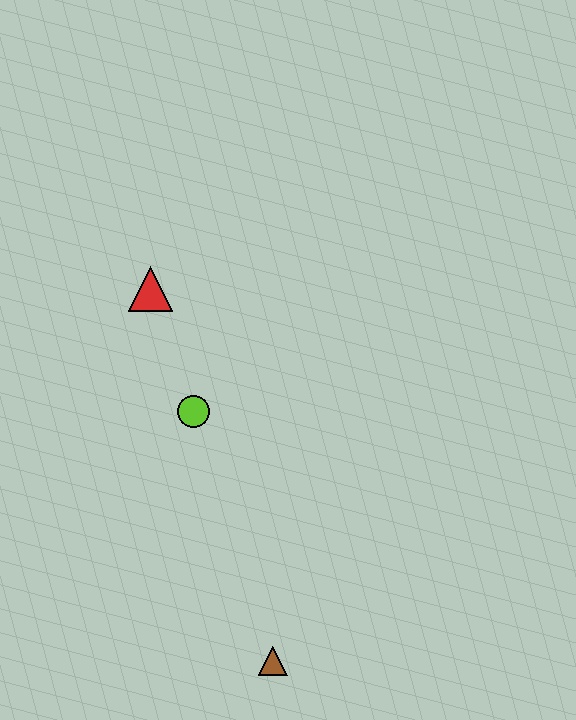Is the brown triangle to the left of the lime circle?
No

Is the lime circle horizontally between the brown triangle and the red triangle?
Yes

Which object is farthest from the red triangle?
The brown triangle is farthest from the red triangle.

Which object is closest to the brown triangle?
The lime circle is closest to the brown triangle.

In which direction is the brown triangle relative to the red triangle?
The brown triangle is below the red triangle.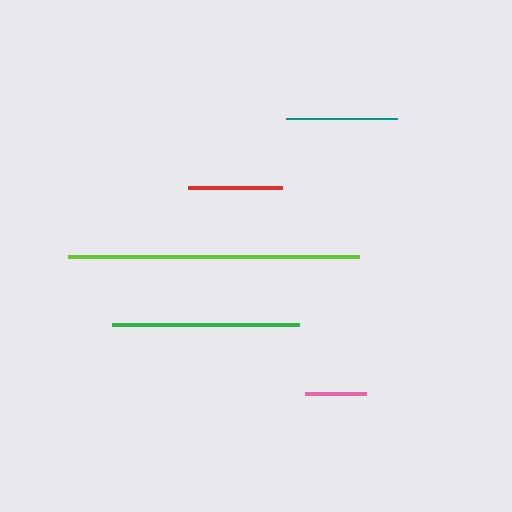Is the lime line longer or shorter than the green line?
The lime line is longer than the green line.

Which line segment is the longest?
The lime line is the longest at approximately 291 pixels.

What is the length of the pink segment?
The pink segment is approximately 62 pixels long.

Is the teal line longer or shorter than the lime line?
The lime line is longer than the teal line.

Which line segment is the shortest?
The pink line is the shortest at approximately 62 pixels.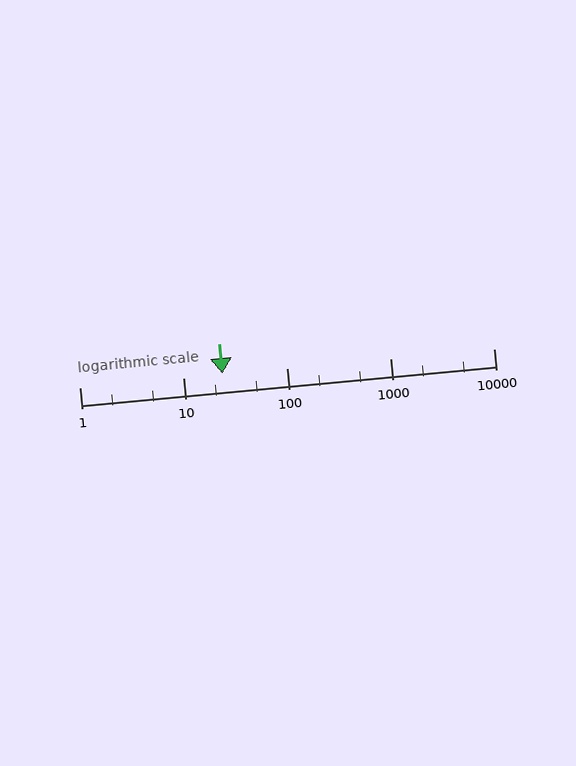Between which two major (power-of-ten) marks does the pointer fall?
The pointer is between 10 and 100.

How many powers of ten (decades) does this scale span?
The scale spans 4 decades, from 1 to 10000.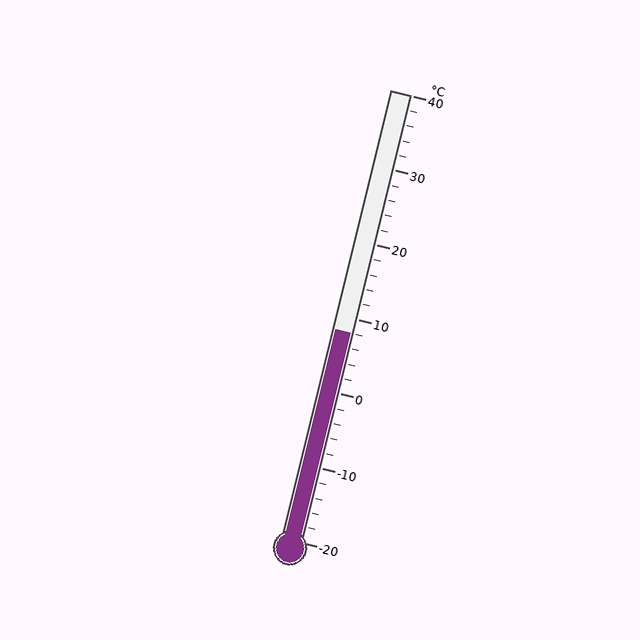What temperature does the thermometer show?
The thermometer shows approximately 8°C.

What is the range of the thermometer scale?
The thermometer scale ranges from -20°C to 40°C.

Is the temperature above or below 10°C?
The temperature is below 10°C.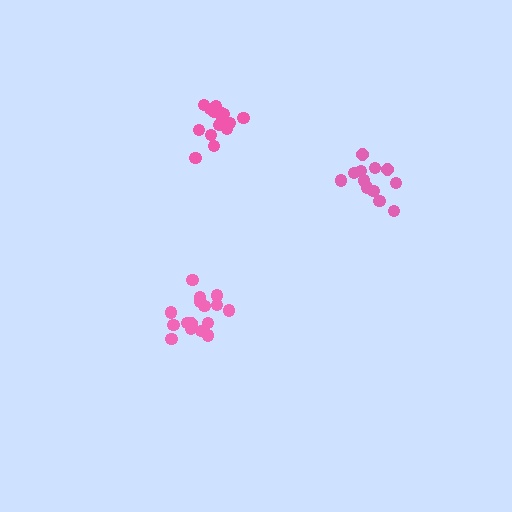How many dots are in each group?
Group 1: 12 dots, Group 2: 16 dots, Group 3: 16 dots (44 total).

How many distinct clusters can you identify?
There are 3 distinct clusters.